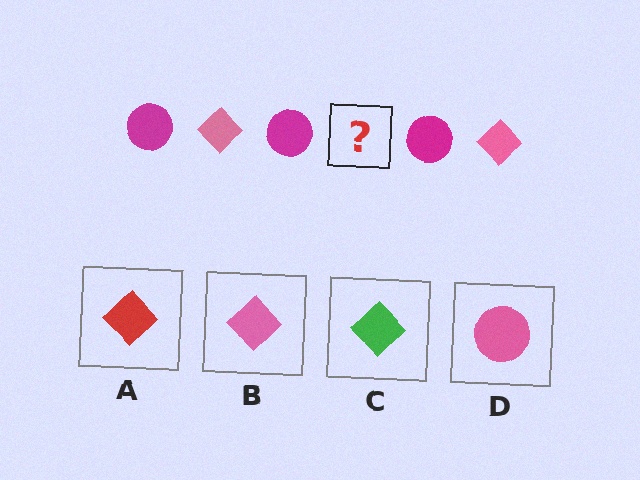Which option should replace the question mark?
Option B.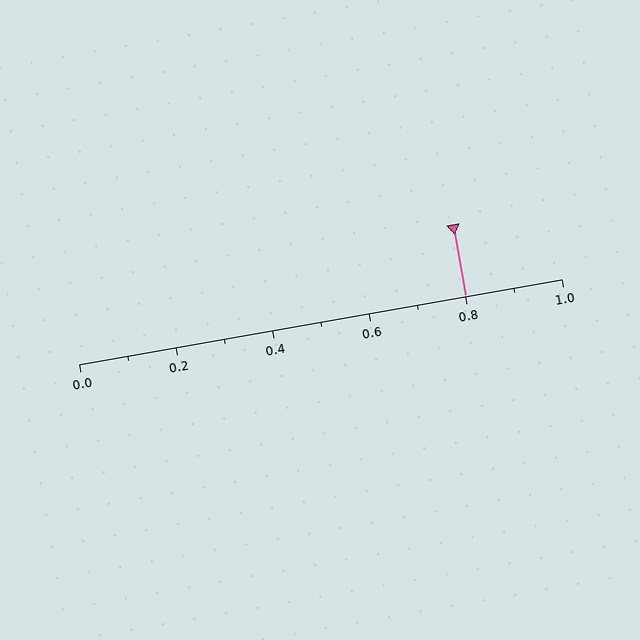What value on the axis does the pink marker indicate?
The marker indicates approximately 0.8.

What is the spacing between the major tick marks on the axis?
The major ticks are spaced 0.2 apart.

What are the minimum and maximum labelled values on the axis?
The axis runs from 0.0 to 1.0.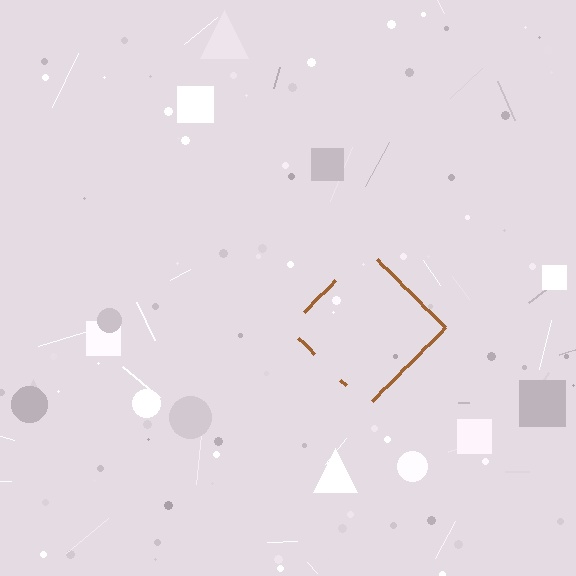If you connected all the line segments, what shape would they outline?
They would outline a diamond.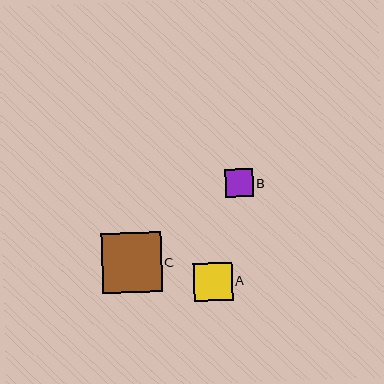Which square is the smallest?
Square B is the smallest with a size of approximately 28 pixels.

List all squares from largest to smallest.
From largest to smallest: C, A, B.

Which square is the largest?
Square C is the largest with a size of approximately 60 pixels.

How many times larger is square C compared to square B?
Square C is approximately 2.2 times the size of square B.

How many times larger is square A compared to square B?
Square A is approximately 1.4 times the size of square B.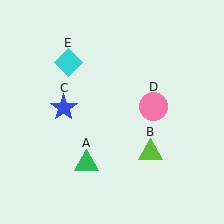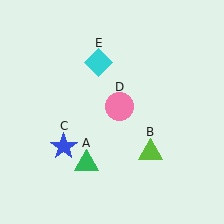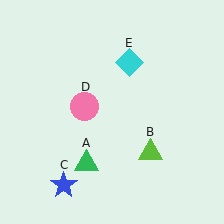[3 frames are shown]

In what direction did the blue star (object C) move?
The blue star (object C) moved down.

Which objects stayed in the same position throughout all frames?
Green triangle (object A) and lime triangle (object B) remained stationary.